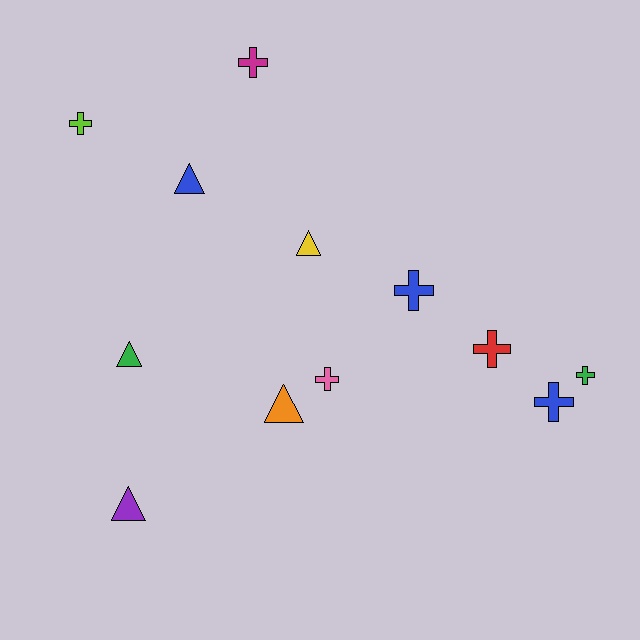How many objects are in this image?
There are 12 objects.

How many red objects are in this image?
There is 1 red object.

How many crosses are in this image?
There are 7 crosses.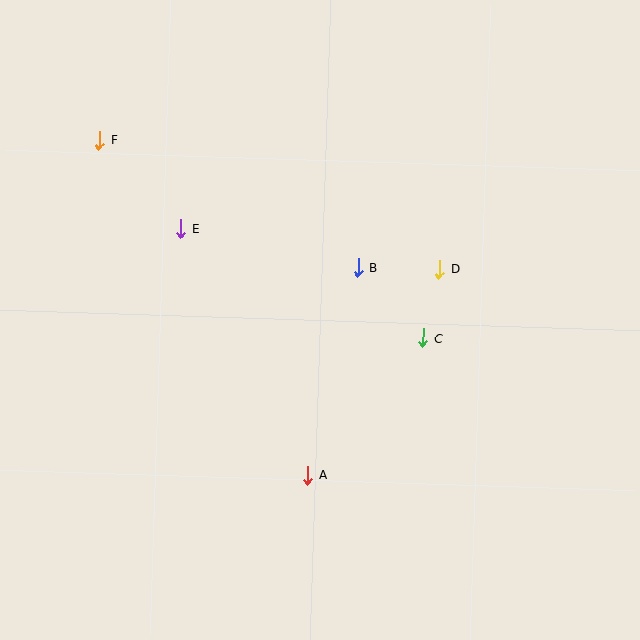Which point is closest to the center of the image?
Point B at (358, 267) is closest to the center.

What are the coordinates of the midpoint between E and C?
The midpoint between E and C is at (302, 283).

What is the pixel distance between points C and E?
The distance between C and E is 266 pixels.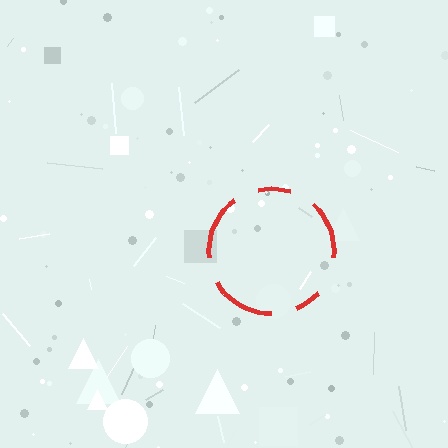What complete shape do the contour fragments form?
The contour fragments form a circle.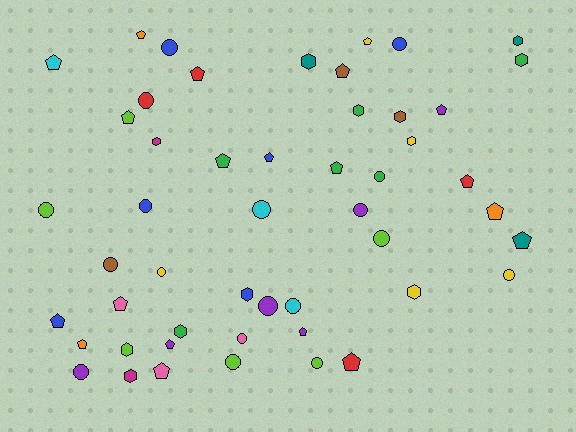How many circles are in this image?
There are 18 circles.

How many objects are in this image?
There are 50 objects.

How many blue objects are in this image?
There are 6 blue objects.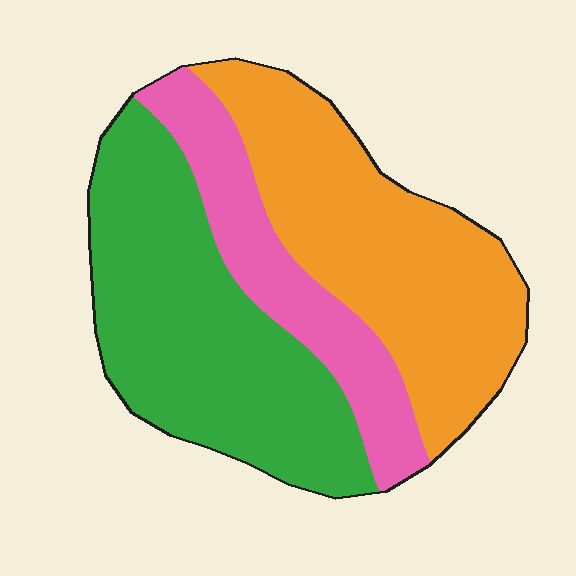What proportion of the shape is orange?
Orange covers 39% of the shape.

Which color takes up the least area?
Pink, at roughly 20%.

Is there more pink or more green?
Green.